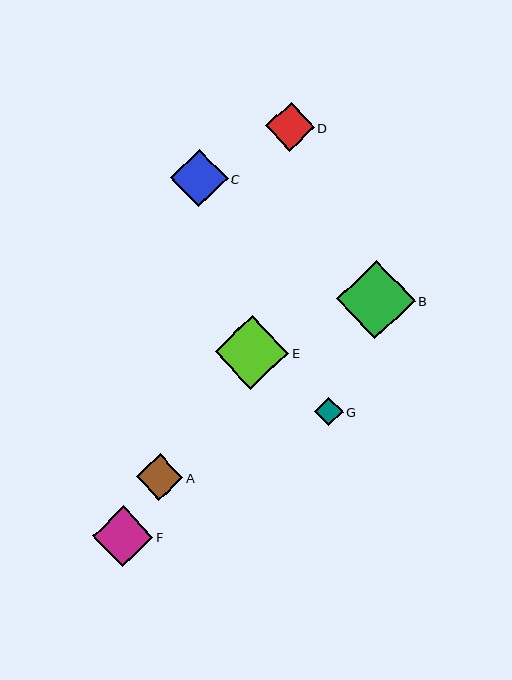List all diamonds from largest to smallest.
From largest to smallest: B, E, F, C, D, A, G.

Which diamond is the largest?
Diamond B is the largest with a size of approximately 79 pixels.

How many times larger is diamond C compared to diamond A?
Diamond C is approximately 1.2 times the size of diamond A.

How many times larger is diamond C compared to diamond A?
Diamond C is approximately 1.2 times the size of diamond A.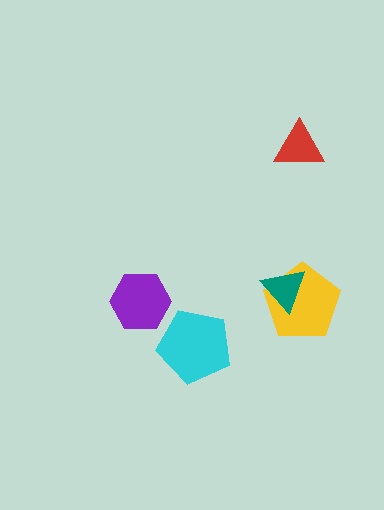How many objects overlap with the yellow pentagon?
1 object overlaps with the yellow pentagon.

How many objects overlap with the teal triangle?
1 object overlaps with the teal triangle.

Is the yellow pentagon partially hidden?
Yes, it is partially covered by another shape.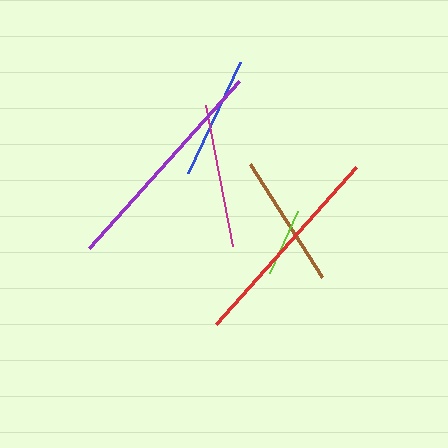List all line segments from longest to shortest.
From longest to shortest: purple, red, magenta, brown, blue, lime.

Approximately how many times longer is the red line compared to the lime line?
The red line is approximately 3.1 times the length of the lime line.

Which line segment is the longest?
The purple line is the longest at approximately 225 pixels.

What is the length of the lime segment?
The lime segment is approximately 68 pixels long.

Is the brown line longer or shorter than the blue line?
The brown line is longer than the blue line.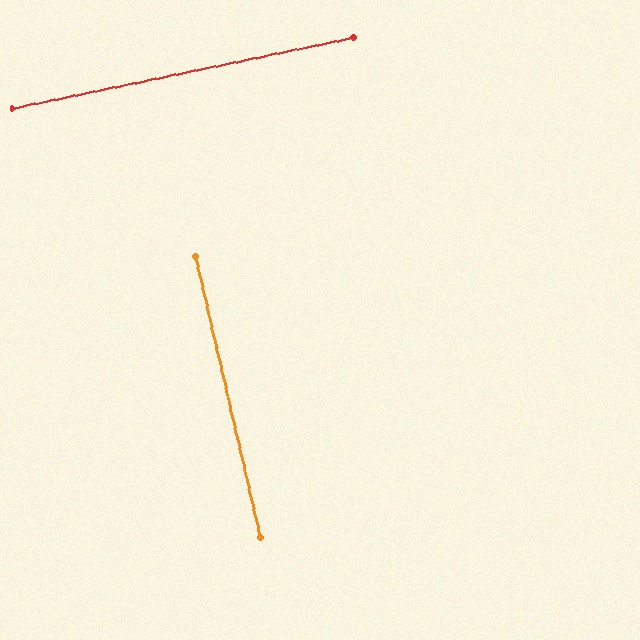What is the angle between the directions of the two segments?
Approximately 89 degrees.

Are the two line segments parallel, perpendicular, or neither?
Perpendicular — they meet at approximately 89°.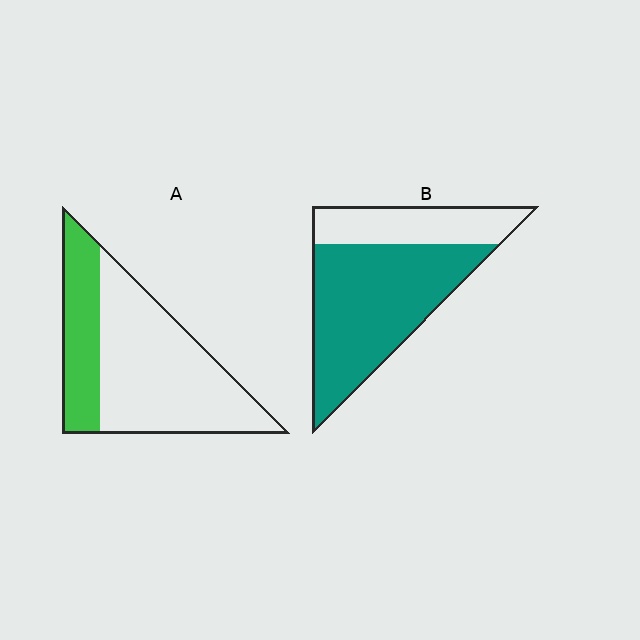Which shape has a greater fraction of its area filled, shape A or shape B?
Shape B.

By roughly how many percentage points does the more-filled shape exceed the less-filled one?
By roughly 40 percentage points (B over A).